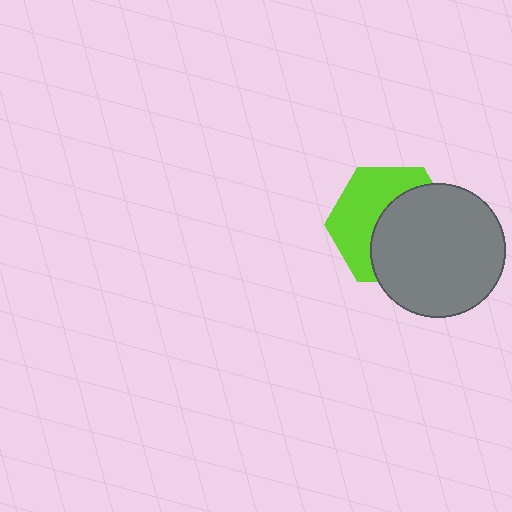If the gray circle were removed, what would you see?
You would see the complete lime hexagon.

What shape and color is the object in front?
The object in front is a gray circle.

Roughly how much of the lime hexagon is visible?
About half of it is visible (roughly 47%).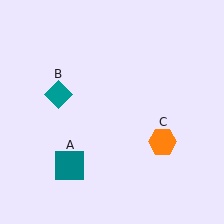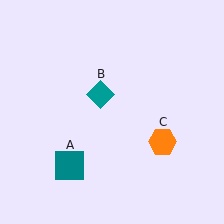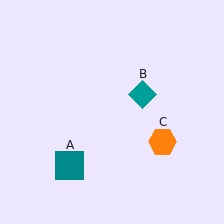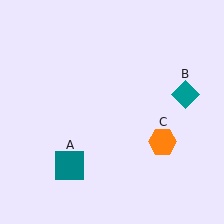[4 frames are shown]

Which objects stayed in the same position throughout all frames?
Teal square (object A) and orange hexagon (object C) remained stationary.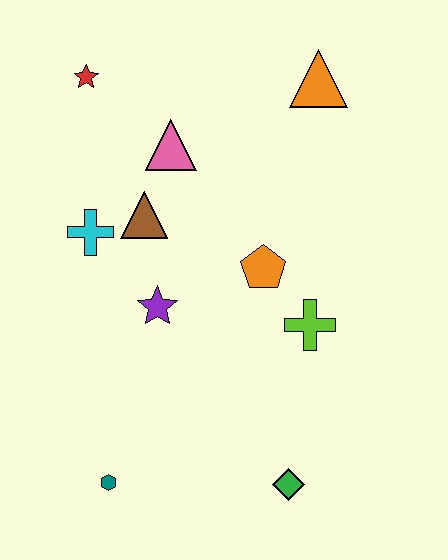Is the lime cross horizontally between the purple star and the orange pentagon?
No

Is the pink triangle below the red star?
Yes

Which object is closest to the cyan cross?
The brown triangle is closest to the cyan cross.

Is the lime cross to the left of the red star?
No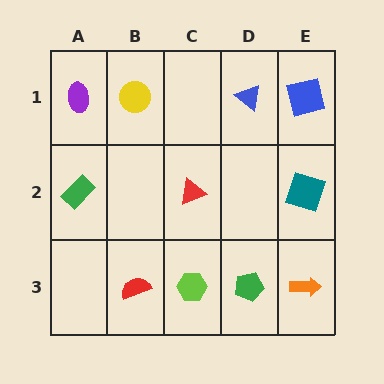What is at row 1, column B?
A yellow circle.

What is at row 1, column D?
A blue triangle.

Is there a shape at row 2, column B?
No, that cell is empty.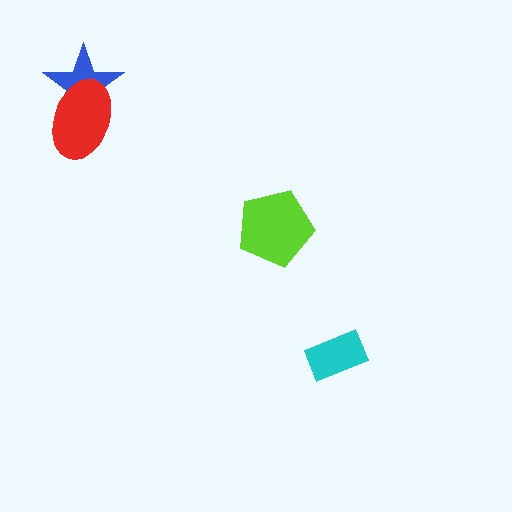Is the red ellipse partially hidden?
No, no other shape covers it.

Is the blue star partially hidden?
Yes, it is partially covered by another shape.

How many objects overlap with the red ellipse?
1 object overlaps with the red ellipse.